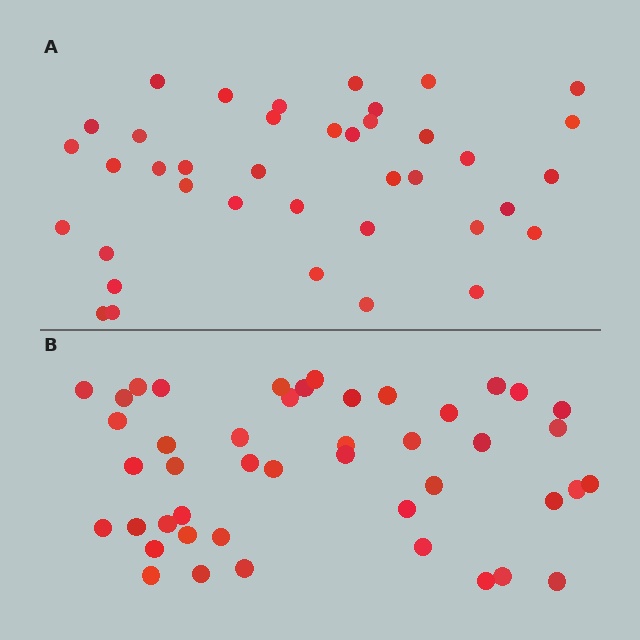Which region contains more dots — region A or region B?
Region B (the bottom region) has more dots.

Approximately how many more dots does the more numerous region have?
Region B has about 6 more dots than region A.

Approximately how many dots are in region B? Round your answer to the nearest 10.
About 40 dots. (The exact count is 45, which rounds to 40.)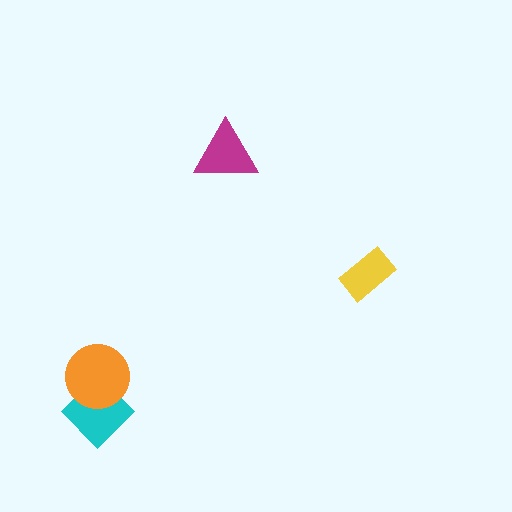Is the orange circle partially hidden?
No, no other shape covers it.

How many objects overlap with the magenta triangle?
0 objects overlap with the magenta triangle.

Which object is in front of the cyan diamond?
The orange circle is in front of the cyan diamond.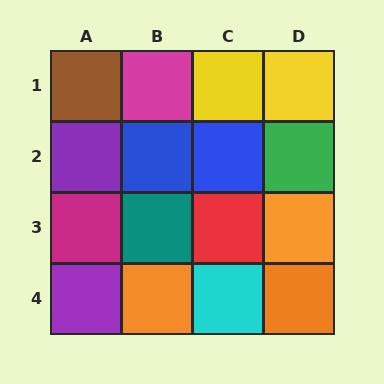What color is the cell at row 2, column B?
Blue.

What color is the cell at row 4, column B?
Orange.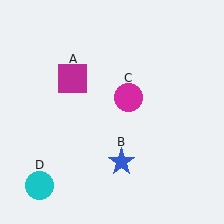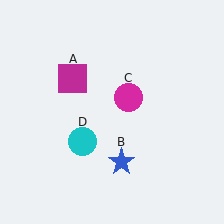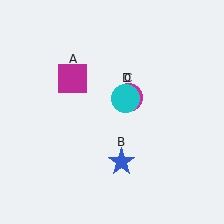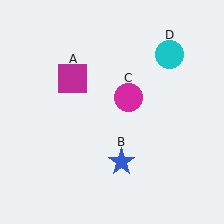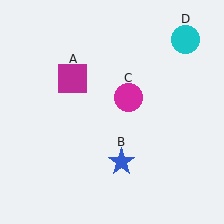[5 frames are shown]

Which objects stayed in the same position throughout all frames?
Magenta square (object A) and blue star (object B) and magenta circle (object C) remained stationary.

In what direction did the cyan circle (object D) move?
The cyan circle (object D) moved up and to the right.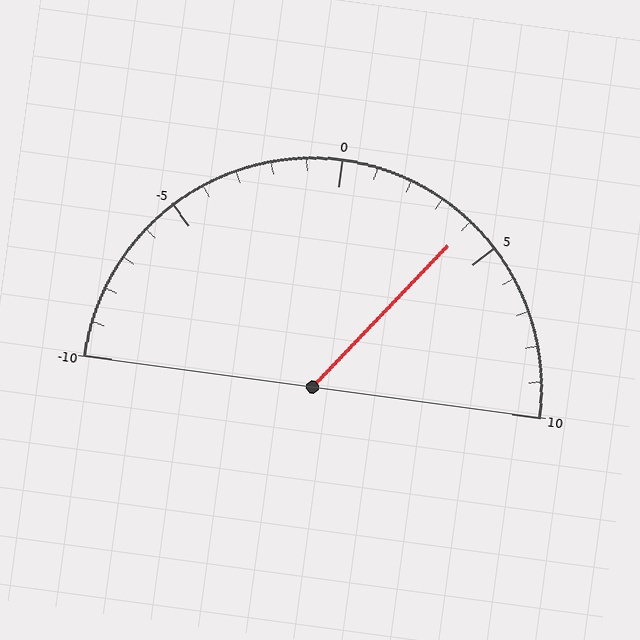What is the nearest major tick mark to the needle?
The nearest major tick mark is 5.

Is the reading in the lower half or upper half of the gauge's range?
The reading is in the upper half of the range (-10 to 10).